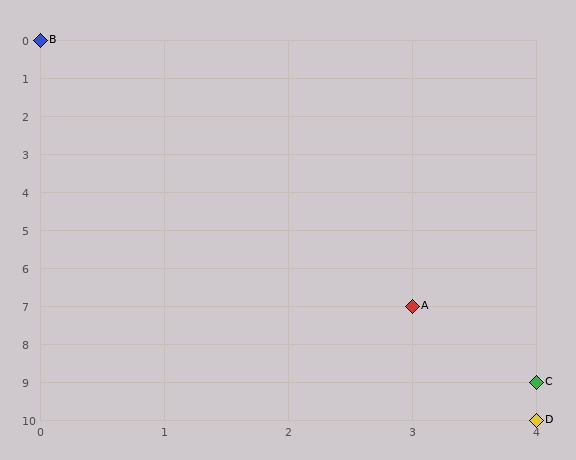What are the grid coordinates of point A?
Point A is at grid coordinates (3, 7).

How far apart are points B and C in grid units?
Points B and C are 4 columns and 9 rows apart (about 9.8 grid units diagonally).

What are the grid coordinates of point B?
Point B is at grid coordinates (0, 0).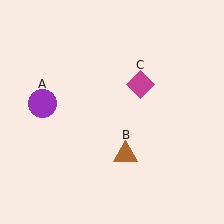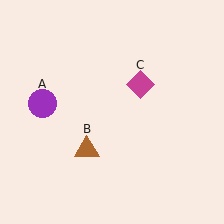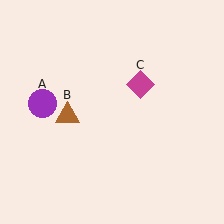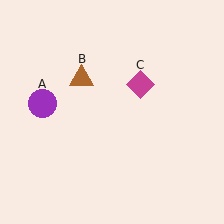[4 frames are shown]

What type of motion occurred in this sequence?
The brown triangle (object B) rotated clockwise around the center of the scene.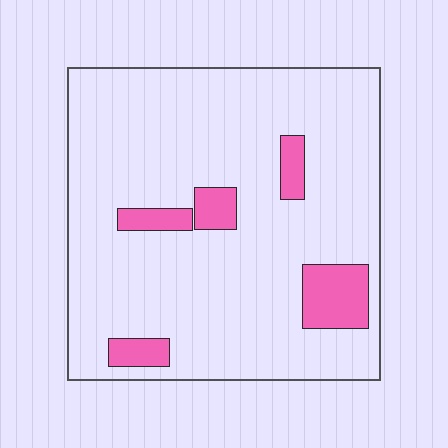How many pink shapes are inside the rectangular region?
5.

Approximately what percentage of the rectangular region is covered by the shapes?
Approximately 10%.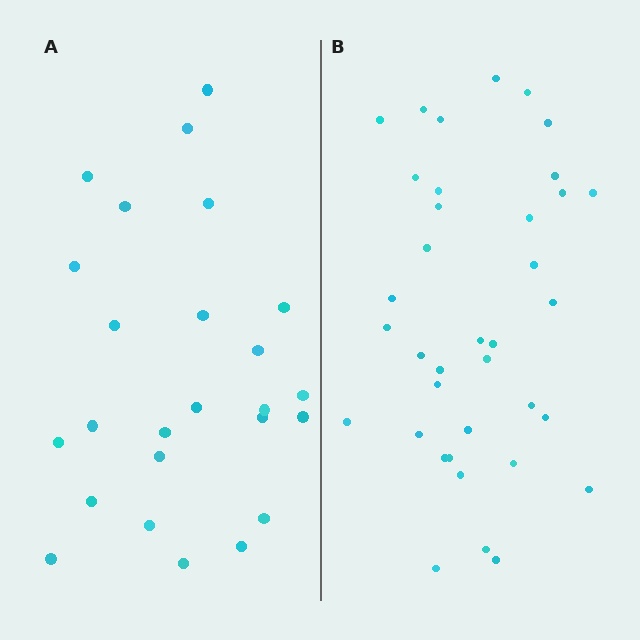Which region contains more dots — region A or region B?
Region B (the right region) has more dots.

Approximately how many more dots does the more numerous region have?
Region B has roughly 12 or so more dots than region A.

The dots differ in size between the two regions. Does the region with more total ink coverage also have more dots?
No. Region A has more total ink coverage because its dots are larger, but region B actually contains more individual dots. Total area can be misleading — the number of items is what matters here.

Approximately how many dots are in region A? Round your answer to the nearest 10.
About 20 dots. (The exact count is 25, which rounds to 20.)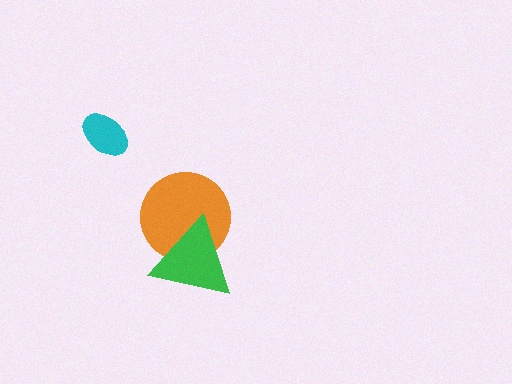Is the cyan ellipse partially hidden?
No, no other shape covers it.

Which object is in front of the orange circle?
The green triangle is in front of the orange circle.